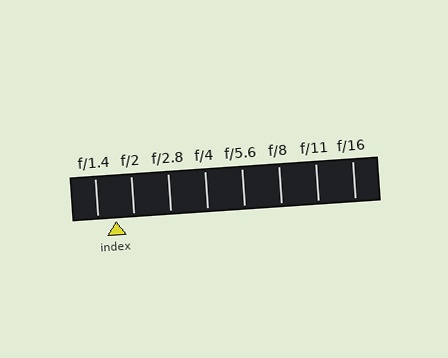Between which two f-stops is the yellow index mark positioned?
The index mark is between f/1.4 and f/2.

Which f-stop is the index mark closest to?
The index mark is closest to f/2.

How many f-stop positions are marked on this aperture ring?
There are 8 f-stop positions marked.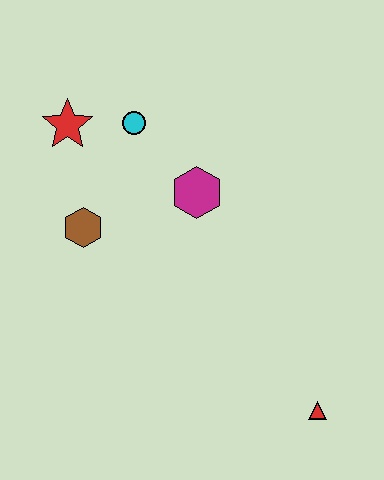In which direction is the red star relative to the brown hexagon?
The red star is above the brown hexagon.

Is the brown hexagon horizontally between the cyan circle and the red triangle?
No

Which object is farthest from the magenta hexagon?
The red triangle is farthest from the magenta hexagon.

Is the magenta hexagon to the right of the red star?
Yes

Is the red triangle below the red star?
Yes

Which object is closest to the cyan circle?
The red star is closest to the cyan circle.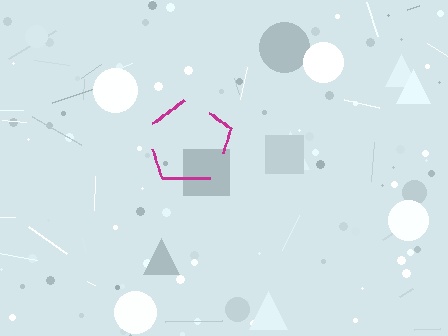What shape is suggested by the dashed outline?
The dashed outline suggests a pentagon.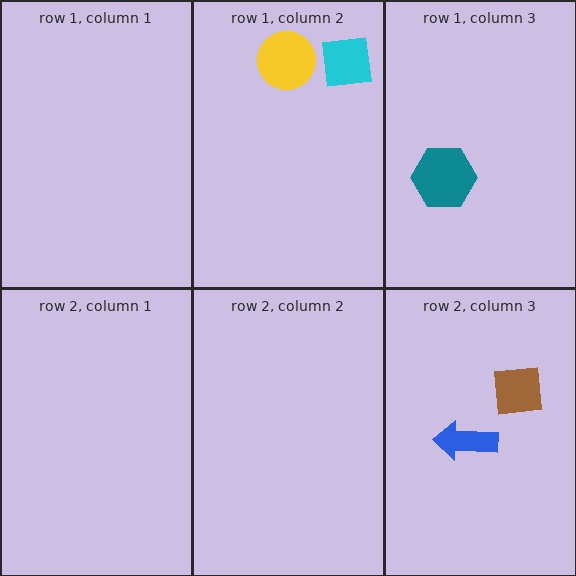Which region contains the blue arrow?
The row 2, column 3 region.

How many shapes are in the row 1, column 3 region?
1.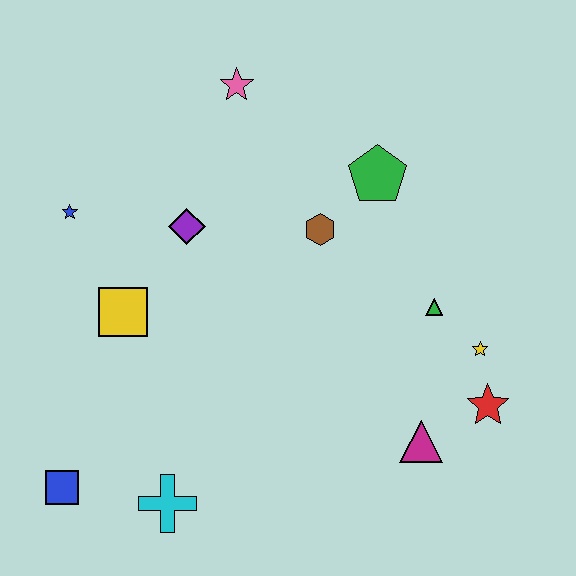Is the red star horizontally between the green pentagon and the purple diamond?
No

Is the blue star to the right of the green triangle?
No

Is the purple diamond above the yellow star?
Yes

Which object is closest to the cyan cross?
The blue square is closest to the cyan cross.